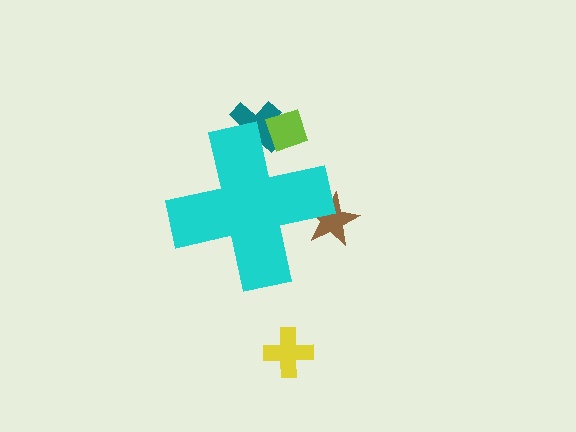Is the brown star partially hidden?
Yes, the brown star is partially hidden behind the cyan cross.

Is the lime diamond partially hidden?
Yes, the lime diamond is partially hidden behind the cyan cross.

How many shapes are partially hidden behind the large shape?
3 shapes are partially hidden.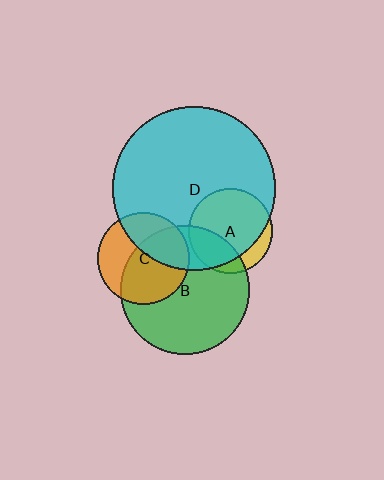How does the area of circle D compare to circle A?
Approximately 3.7 times.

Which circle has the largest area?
Circle D (cyan).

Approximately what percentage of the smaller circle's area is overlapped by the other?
Approximately 25%.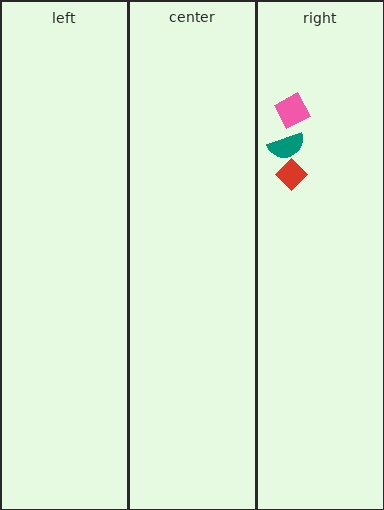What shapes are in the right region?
The teal semicircle, the pink square, the red diamond.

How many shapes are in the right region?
3.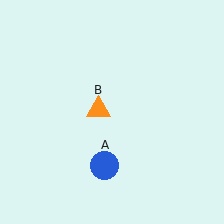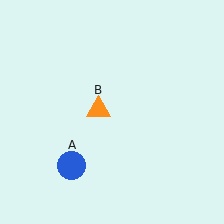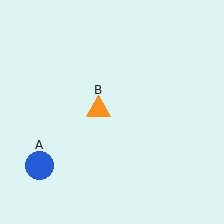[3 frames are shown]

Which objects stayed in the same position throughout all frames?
Orange triangle (object B) remained stationary.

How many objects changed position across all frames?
1 object changed position: blue circle (object A).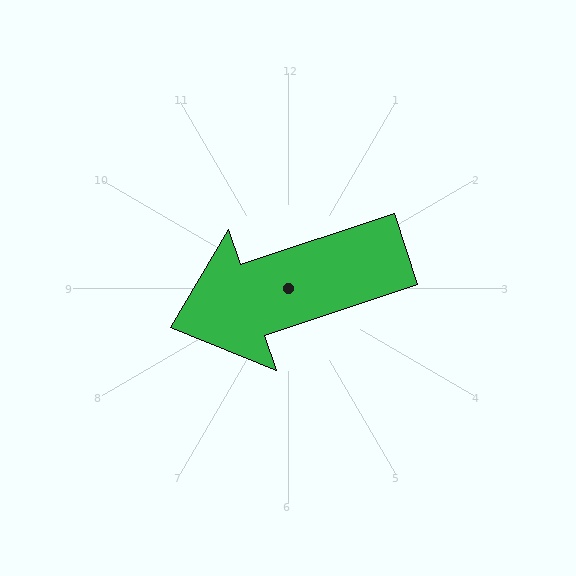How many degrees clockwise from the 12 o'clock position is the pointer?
Approximately 252 degrees.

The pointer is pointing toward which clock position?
Roughly 8 o'clock.